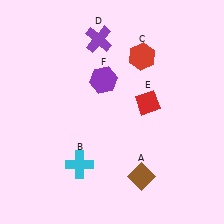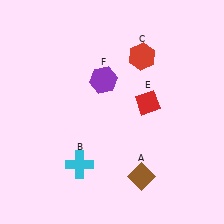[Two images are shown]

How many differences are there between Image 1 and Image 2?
There is 1 difference between the two images.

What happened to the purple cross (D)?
The purple cross (D) was removed in Image 2. It was in the top-left area of Image 1.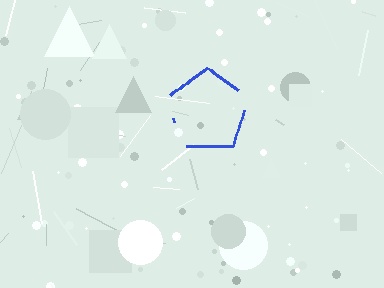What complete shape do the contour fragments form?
The contour fragments form a pentagon.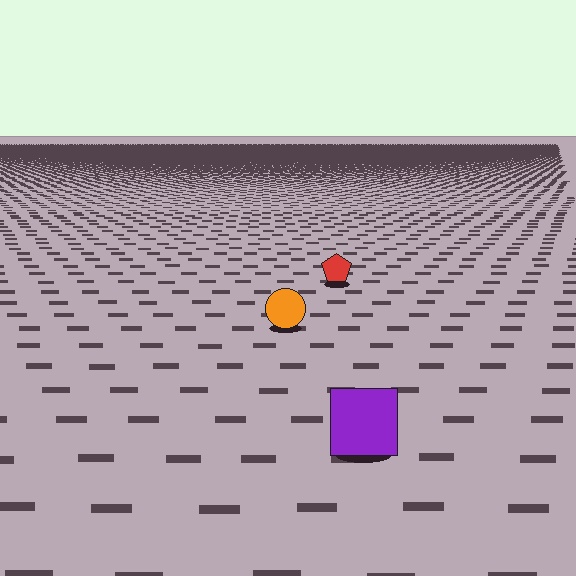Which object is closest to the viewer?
The purple square is closest. The texture marks near it are larger and more spread out.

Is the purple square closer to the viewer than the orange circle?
Yes. The purple square is closer — you can tell from the texture gradient: the ground texture is coarser near it.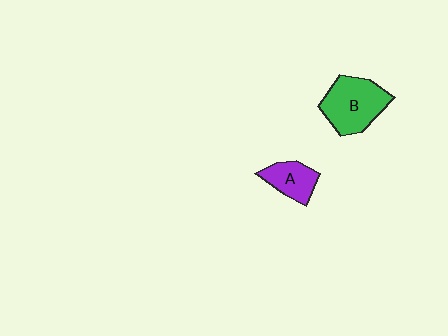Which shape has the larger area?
Shape B (green).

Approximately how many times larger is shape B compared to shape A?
Approximately 1.8 times.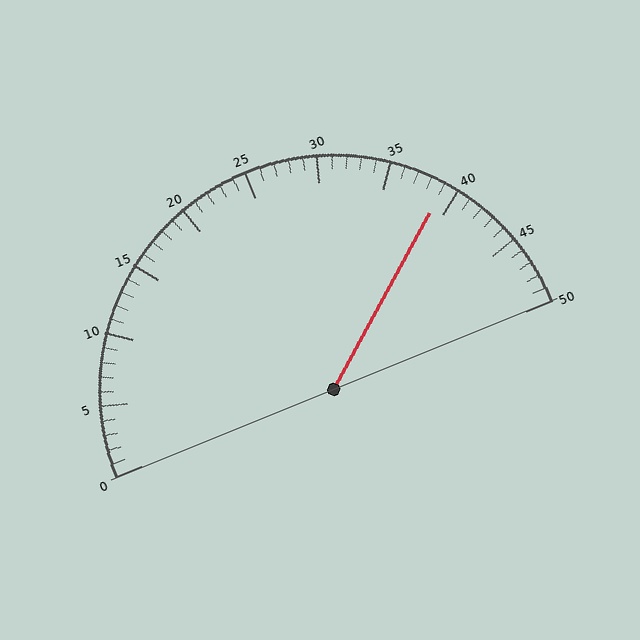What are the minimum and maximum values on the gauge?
The gauge ranges from 0 to 50.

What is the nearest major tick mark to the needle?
The nearest major tick mark is 40.